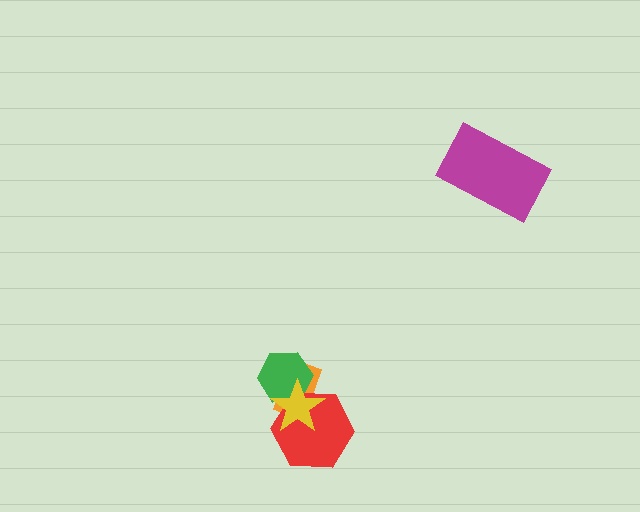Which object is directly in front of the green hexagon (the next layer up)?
The red hexagon is directly in front of the green hexagon.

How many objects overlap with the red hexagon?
3 objects overlap with the red hexagon.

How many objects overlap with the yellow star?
3 objects overlap with the yellow star.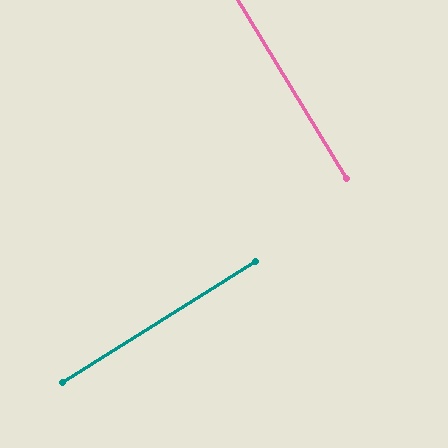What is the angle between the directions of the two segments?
Approximately 89 degrees.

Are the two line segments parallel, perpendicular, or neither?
Perpendicular — they meet at approximately 89°.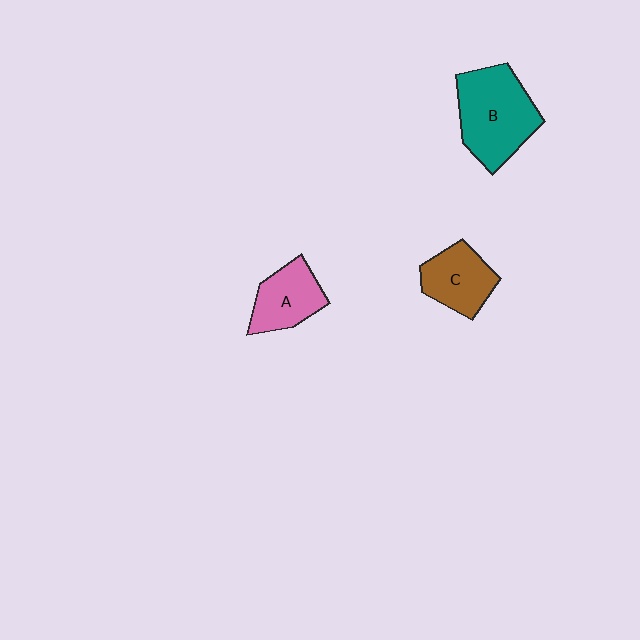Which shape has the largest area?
Shape B (teal).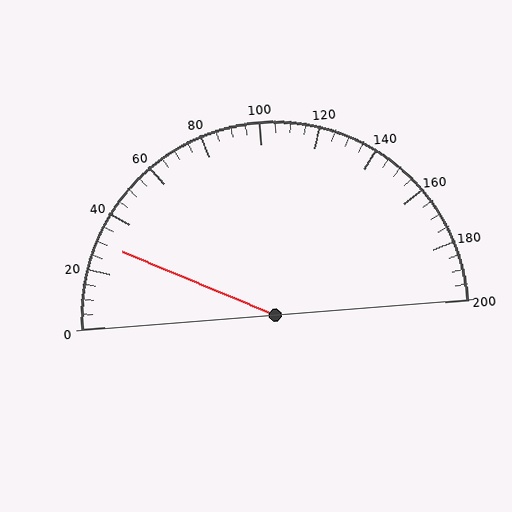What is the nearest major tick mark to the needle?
The nearest major tick mark is 40.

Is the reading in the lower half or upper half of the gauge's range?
The reading is in the lower half of the range (0 to 200).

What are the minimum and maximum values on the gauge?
The gauge ranges from 0 to 200.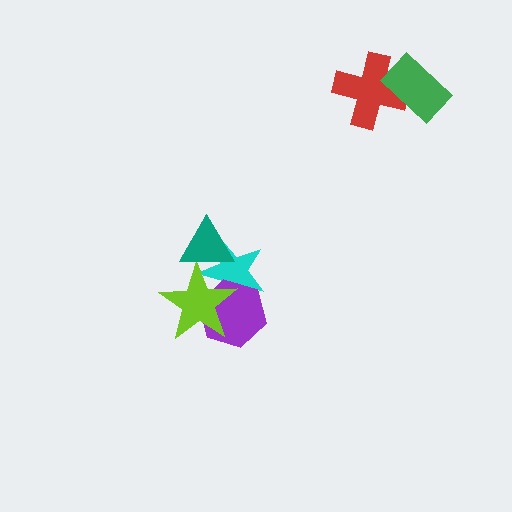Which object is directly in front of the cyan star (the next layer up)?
The purple hexagon is directly in front of the cyan star.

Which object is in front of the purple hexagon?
The lime star is in front of the purple hexagon.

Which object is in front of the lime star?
The teal triangle is in front of the lime star.